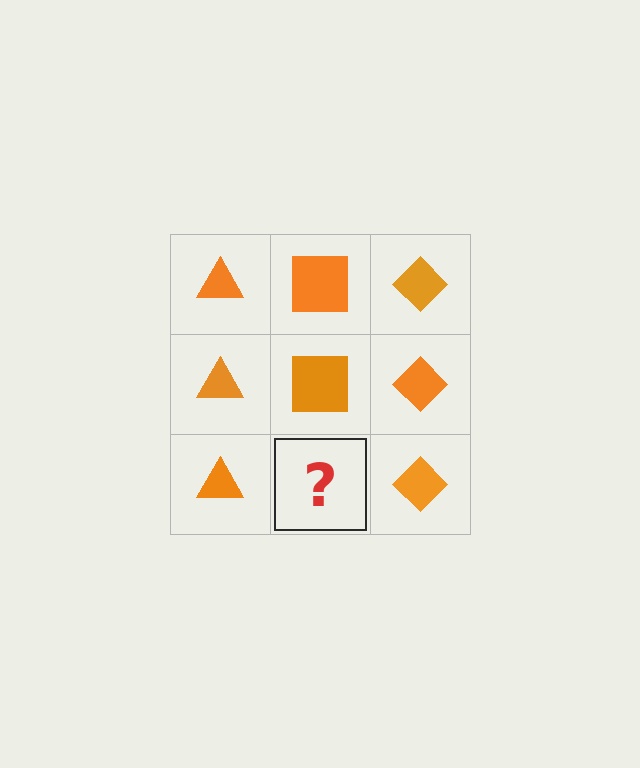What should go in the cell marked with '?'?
The missing cell should contain an orange square.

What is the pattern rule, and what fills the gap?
The rule is that each column has a consistent shape. The gap should be filled with an orange square.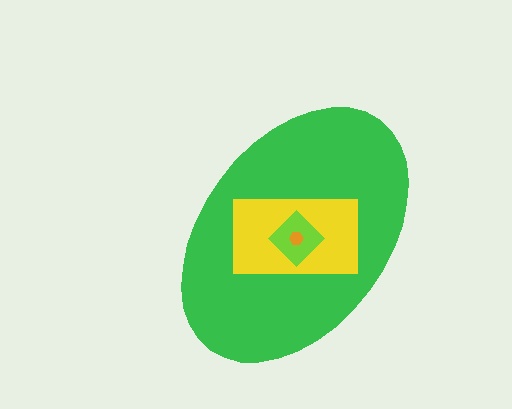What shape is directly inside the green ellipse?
The yellow rectangle.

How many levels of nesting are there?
4.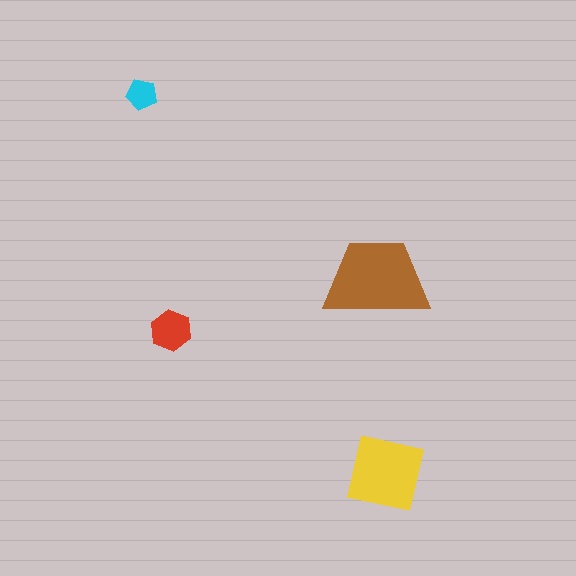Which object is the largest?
The brown trapezoid.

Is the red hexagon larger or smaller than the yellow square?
Smaller.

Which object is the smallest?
The cyan pentagon.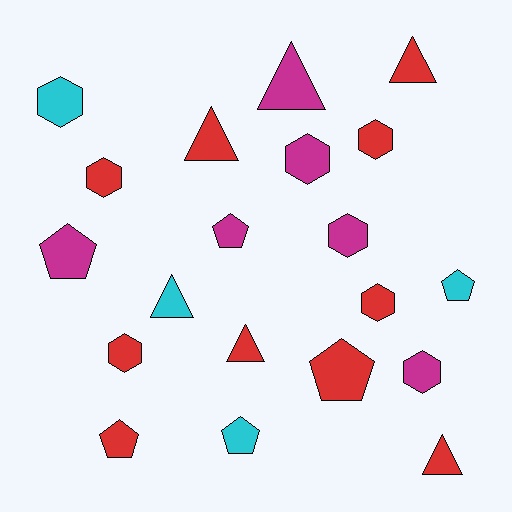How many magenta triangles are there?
There is 1 magenta triangle.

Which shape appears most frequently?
Hexagon, with 8 objects.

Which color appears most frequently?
Red, with 10 objects.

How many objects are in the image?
There are 20 objects.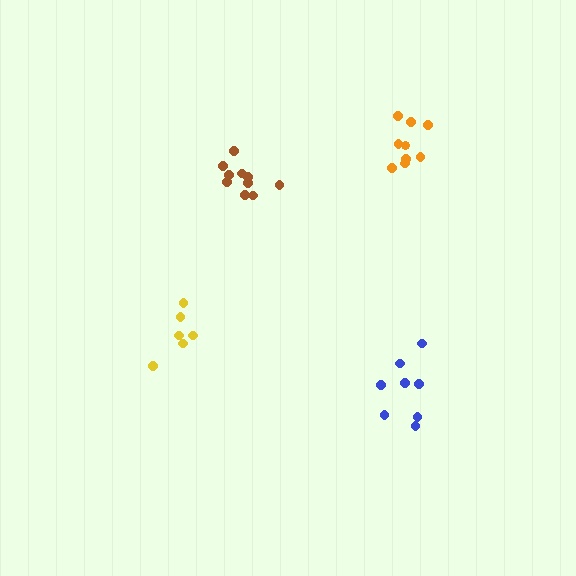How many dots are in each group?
Group 1: 10 dots, Group 2: 8 dots, Group 3: 6 dots, Group 4: 9 dots (33 total).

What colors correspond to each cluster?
The clusters are colored: brown, blue, yellow, orange.